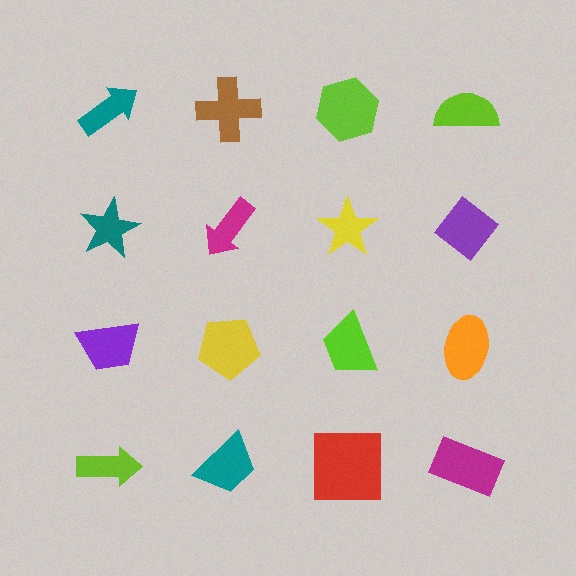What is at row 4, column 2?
A teal trapezoid.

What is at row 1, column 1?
A teal arrow.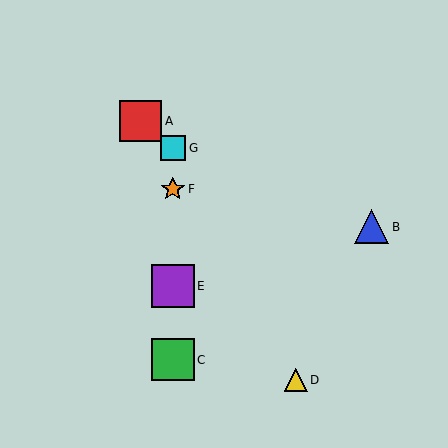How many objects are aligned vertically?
4 objects (C, E, F, G) are aligned vertically.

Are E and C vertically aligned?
Yes, both are at x≈173.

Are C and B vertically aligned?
No, C is at x≈173 and B is at x≈372.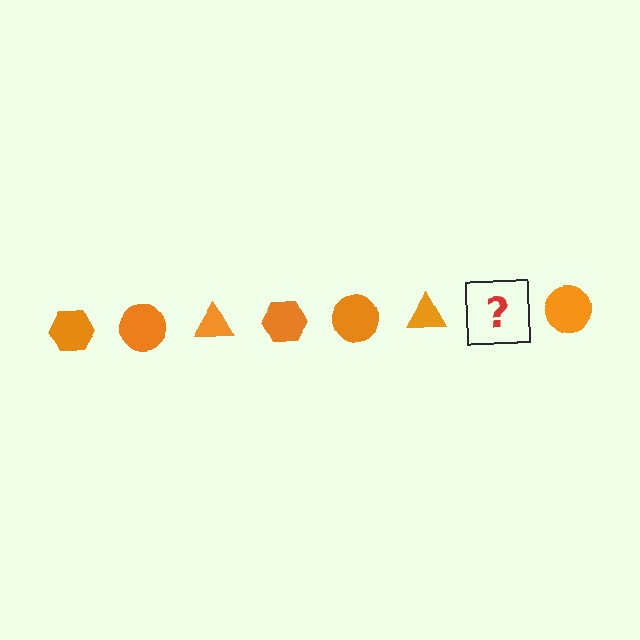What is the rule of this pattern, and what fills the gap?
The rule is that the pattern cycles through hexagon, circle, triangle shapes in orange. The gap should be filled with an orange hexagon.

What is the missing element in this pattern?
The missing element is an orange hexagon.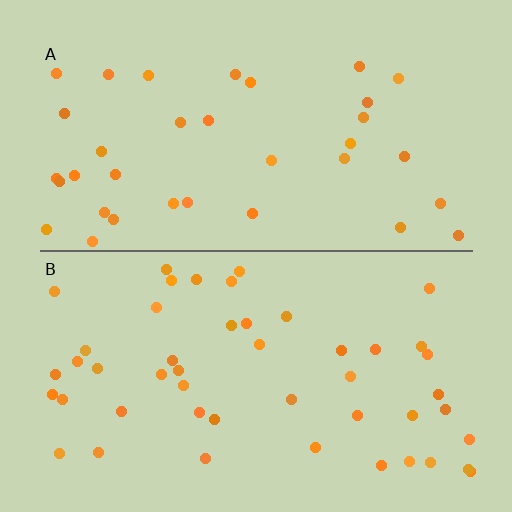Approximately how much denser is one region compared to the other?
Approximately 1.4× — region B over region A.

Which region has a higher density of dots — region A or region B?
B (the bottom).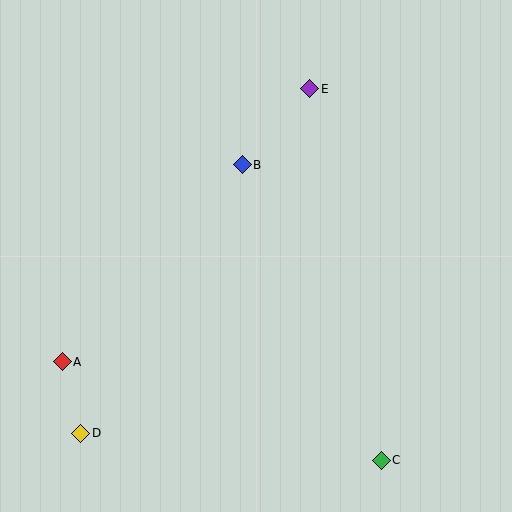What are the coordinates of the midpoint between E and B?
The midpoint between E and B is at (276, 127).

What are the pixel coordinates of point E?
Point E is at (310, 89).